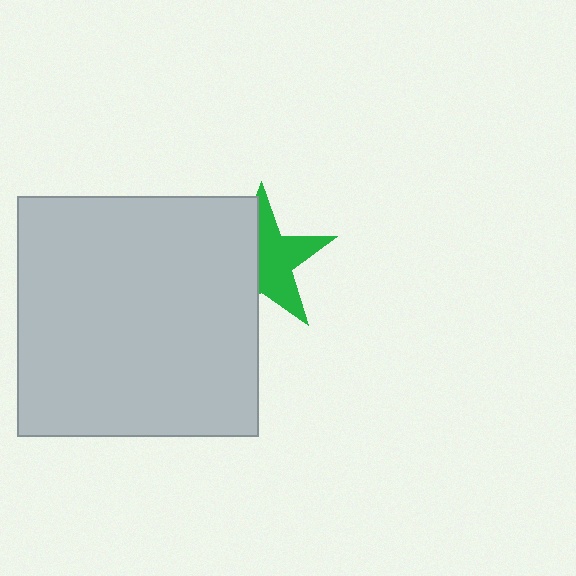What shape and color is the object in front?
The object in front is a light gray square.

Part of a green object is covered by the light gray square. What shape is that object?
It is a star.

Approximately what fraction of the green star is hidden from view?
Roughly 47% of the green star is hidden behind the light gray square.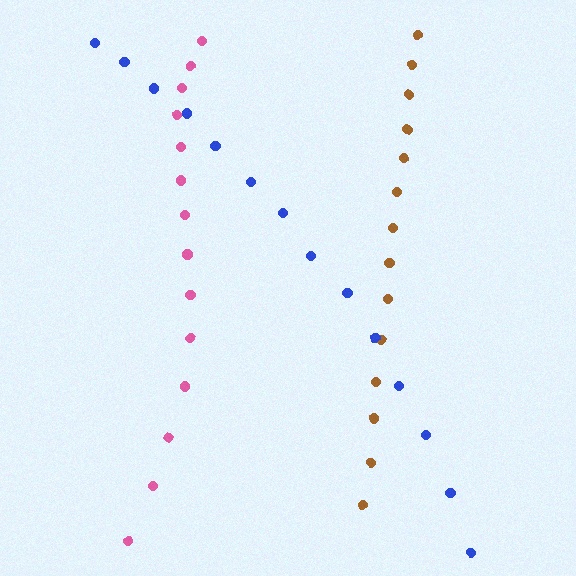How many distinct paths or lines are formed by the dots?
There are 3 distinct paths.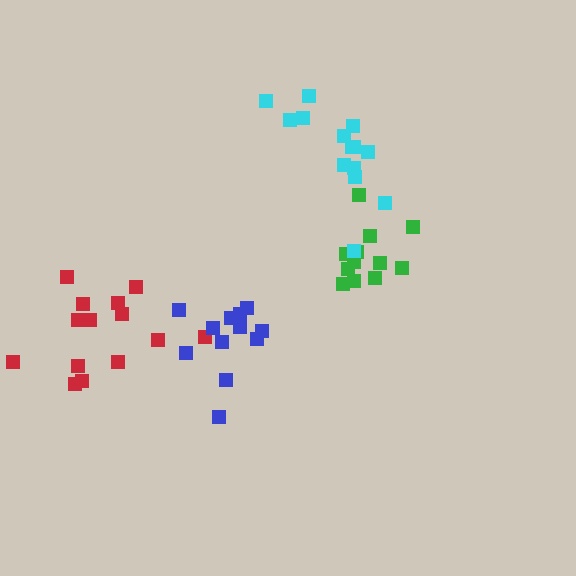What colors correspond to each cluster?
The clusters are colored: green, red, blue, cyan.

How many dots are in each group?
Group 1: 12 dots, Group 2: 14 dots, Group 3: 12 dots, Group 4: 14 dots (52 total).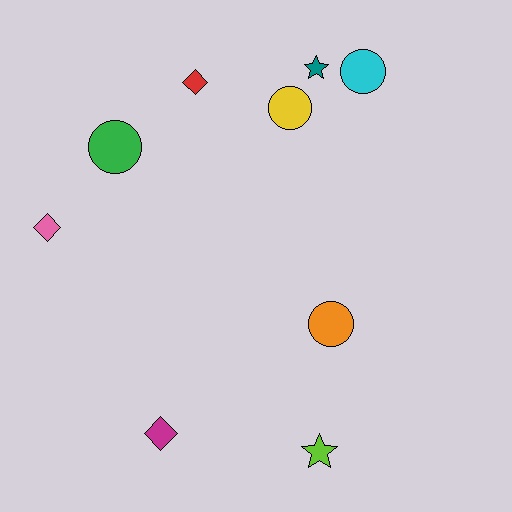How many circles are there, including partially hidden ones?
There are 4 circles.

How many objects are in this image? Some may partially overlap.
There are 9 objects.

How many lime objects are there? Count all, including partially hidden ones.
There is 1 lime object.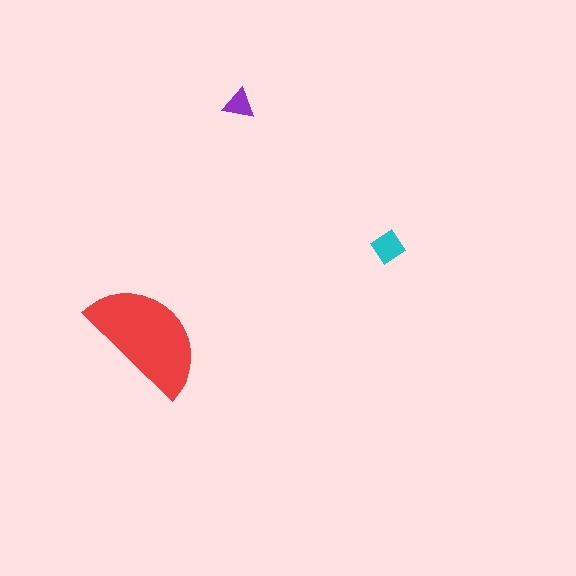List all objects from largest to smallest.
The red semicircle, the cyan diamond, the purple triangle.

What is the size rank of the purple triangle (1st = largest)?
3rd.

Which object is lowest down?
The red semicircle is bottommost.